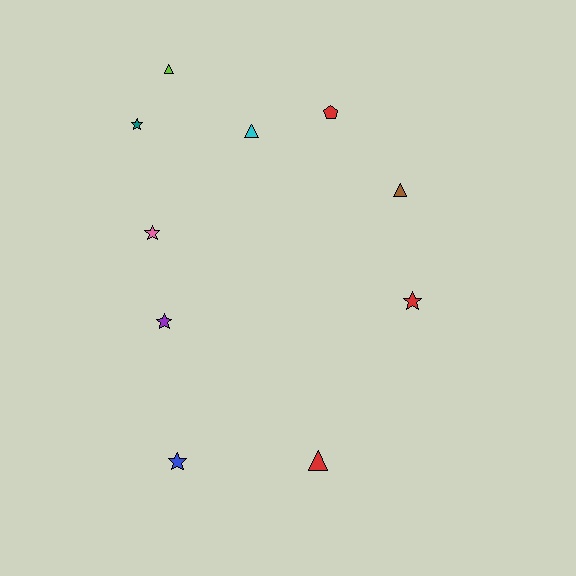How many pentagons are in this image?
There is 1 pentagon.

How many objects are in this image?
There are 10 objects.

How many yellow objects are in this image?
There are no yellow objects.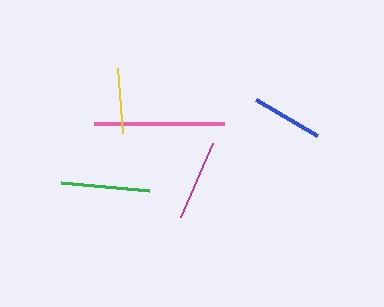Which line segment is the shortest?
The yellow line is the shortest at approximately 65 pixels.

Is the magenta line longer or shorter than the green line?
The green line is longer than the magenta line.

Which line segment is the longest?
The pink line is the longest at approximately 131 pixels.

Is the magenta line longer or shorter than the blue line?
The magenta line is longer than the blue line.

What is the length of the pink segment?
The pink segment is approximately 131 pixels long.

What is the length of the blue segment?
The blue segment is approximately 71 pixels long.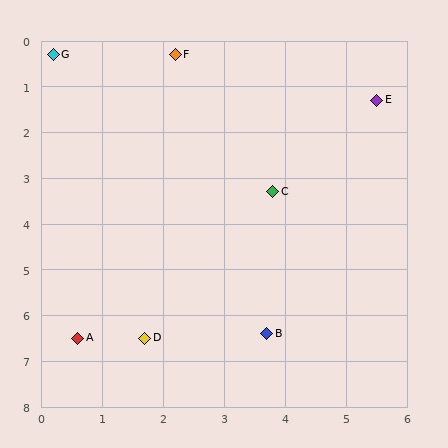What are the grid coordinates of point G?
Point G is at approximately (0.2, 0.3).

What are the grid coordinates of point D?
Point D is at approximately (1.7, 6.5).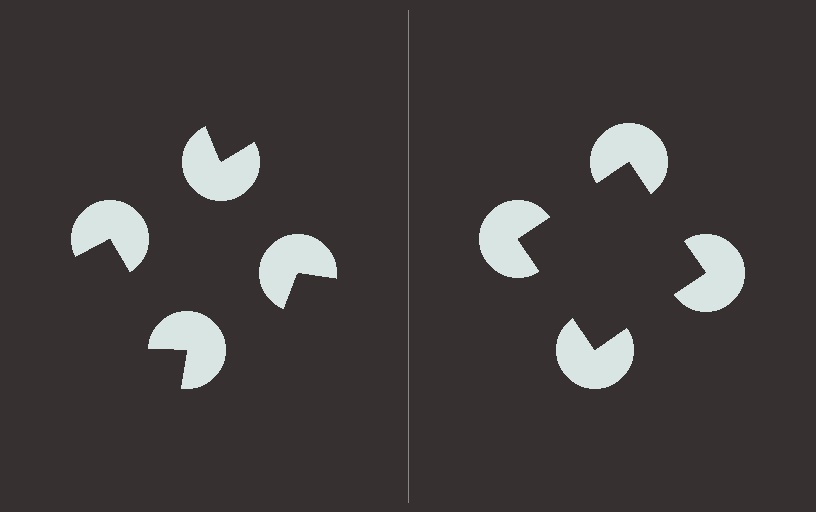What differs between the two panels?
The pac-man discs are positioned identically on both sides; only the wedge orientations differ. On the right they align to a square; on the left they are misaligned.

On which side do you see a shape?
An illusory square appears on the right side. On the left side the wedge cuts are rotated, so no coherent shape forms.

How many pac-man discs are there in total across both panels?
8 — 4 on each side.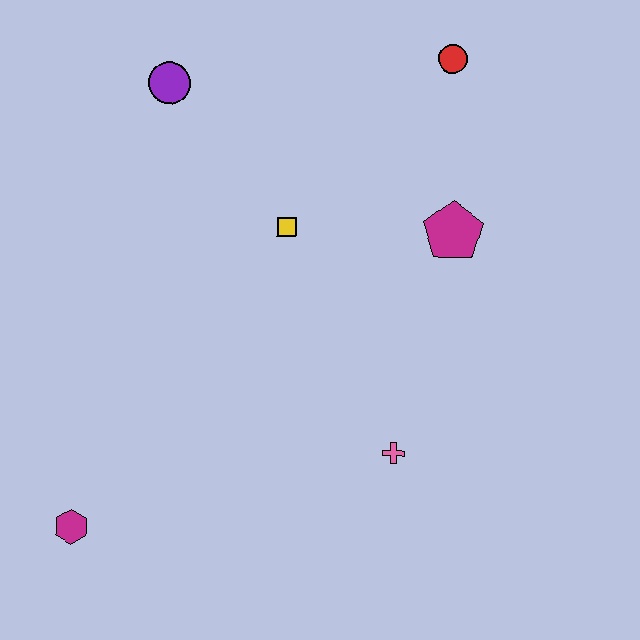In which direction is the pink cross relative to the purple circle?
The pink cross is below the purple circle.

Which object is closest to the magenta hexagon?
The pink cross is closest to the magenta hexagon.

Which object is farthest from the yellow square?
The magenta hexagon is farthest from the yellow square.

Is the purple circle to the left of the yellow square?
Yes